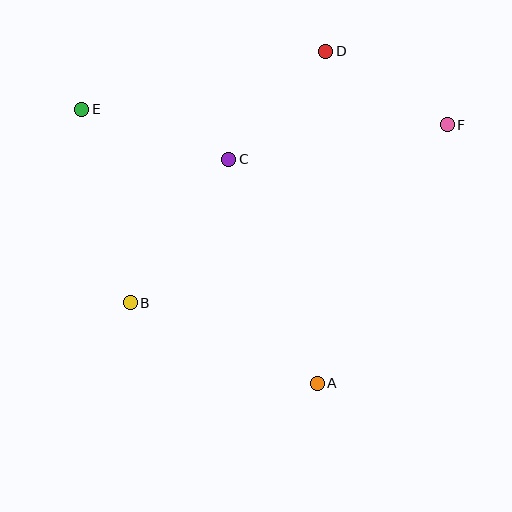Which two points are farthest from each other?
Points E and F are farthest from each other.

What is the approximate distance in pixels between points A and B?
The distance between A and B is approximately 204 pixels.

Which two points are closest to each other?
Points D and F are closest to each other.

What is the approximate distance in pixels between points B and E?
The distance between B and E is approximately 199 pixels.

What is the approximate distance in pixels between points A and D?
The distance between A and D is approximately 332 pixels.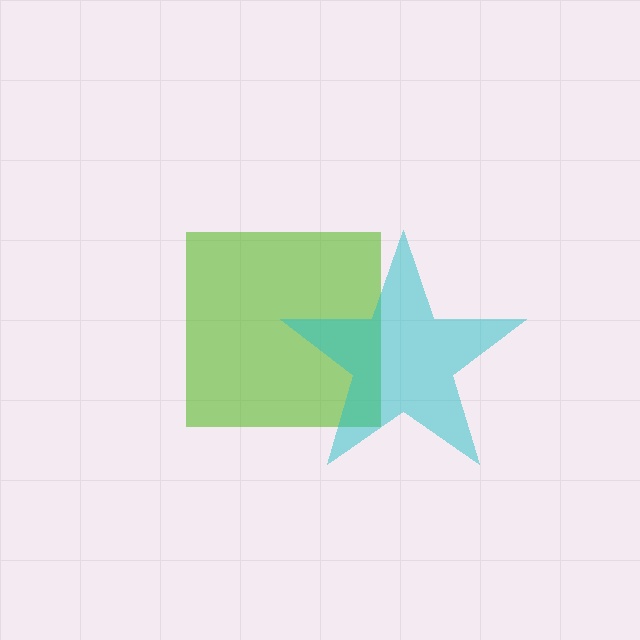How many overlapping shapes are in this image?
There are 2 overlapping shapes in the image.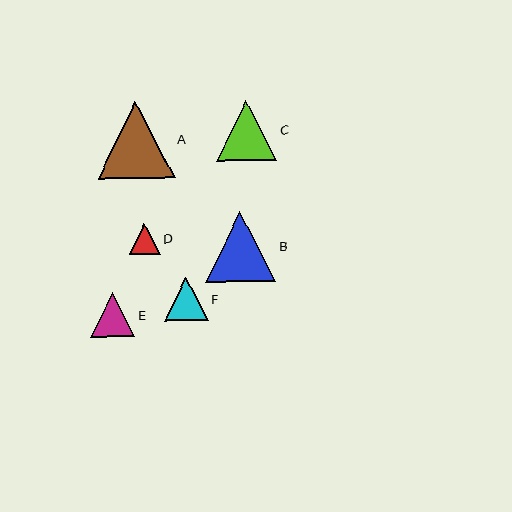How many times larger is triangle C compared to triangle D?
Triangle C is approximately 1.9 times the size of triangle D.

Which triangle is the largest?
Triangle A is the largest with a size of approximately 77 pixels.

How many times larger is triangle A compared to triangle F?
Triangle A is approximately 1.8 times the size of triangle F.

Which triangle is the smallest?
Triangle D is the smallest with a size of approximately 31 pixels.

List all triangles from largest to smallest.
From largest to smallest: A, B, C, E, F, D.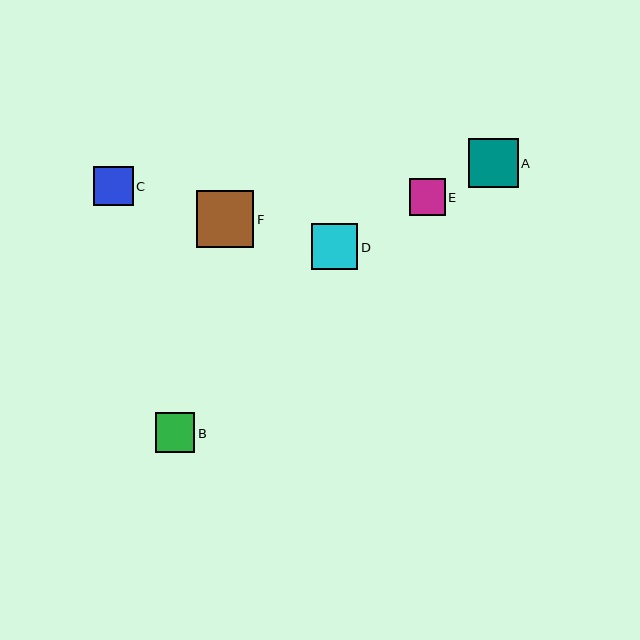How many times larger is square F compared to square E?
Square F is approximately 1.6 times the size of square E.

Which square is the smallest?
Square E is the smallest with a size of approximately 36 pixels.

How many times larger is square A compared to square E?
Square A is approximately 1.4 times the size of square E.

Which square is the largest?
Square F is the largest with a size of approximately 57 pixels.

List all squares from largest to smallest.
From largest to smallest: F, A, D, B, C, E.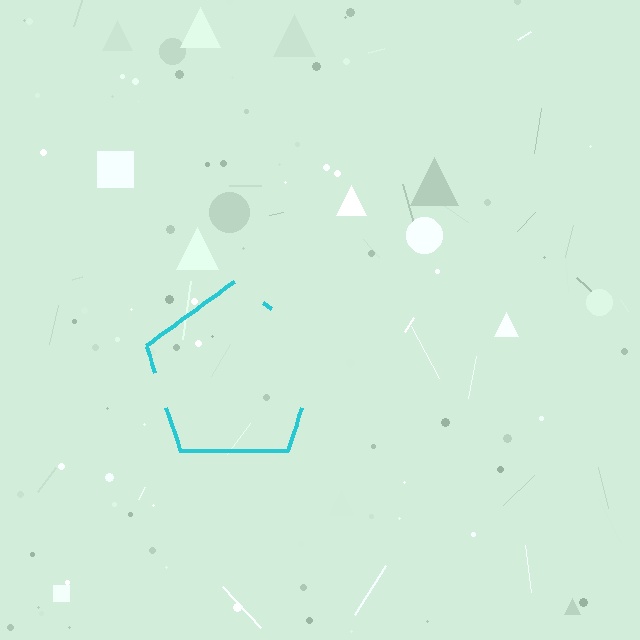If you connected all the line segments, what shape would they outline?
They would outline a pentagon.